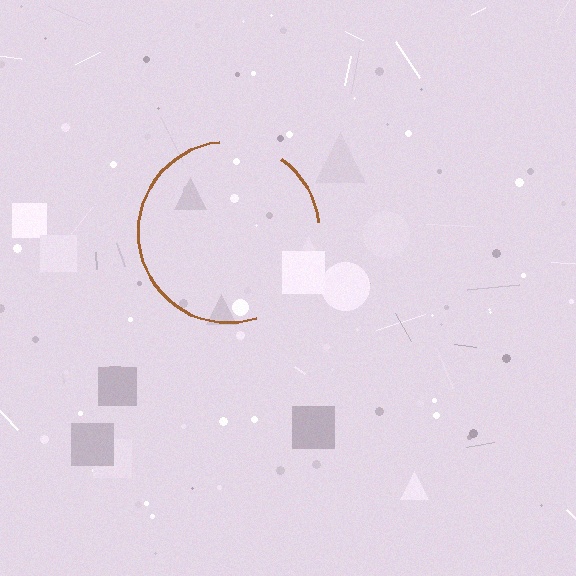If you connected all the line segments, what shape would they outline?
They would outline a circle.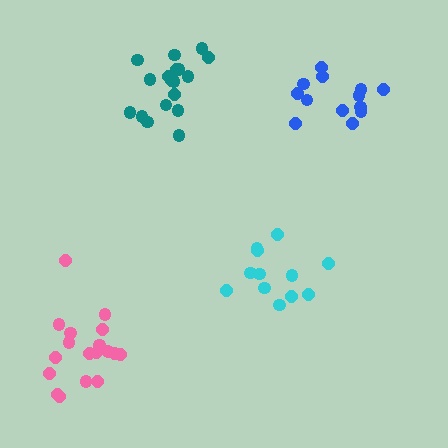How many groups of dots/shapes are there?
There are 4 groups.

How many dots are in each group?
Group 1: 18 dots, Group 2: 13 dots, Group 3: 18 dots, Group 4: 12 dots (61 total).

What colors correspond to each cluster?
The clusters are colored: teal, blue, pink, cyan.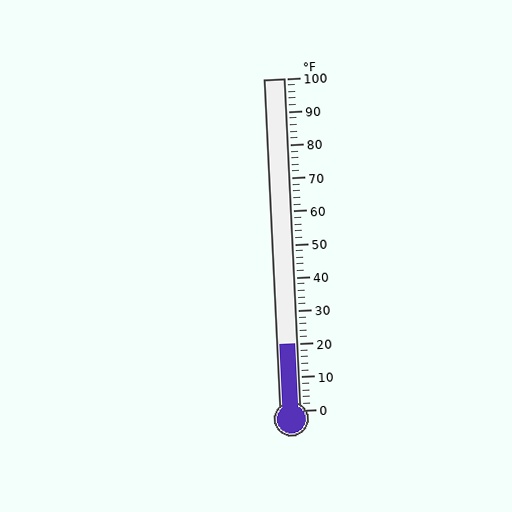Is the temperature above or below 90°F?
The temperature is below 90°F.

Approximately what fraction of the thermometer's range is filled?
The thermometer is filled to approximately 20% of its range.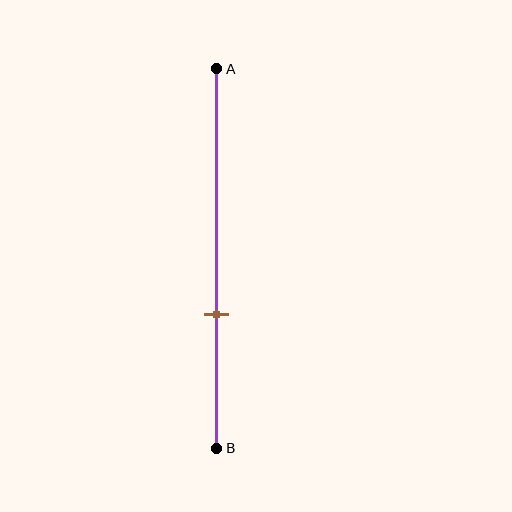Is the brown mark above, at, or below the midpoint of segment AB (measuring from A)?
The brown mark is below the midpoint of segment AB.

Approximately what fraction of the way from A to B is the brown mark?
The brown mark is approximately 65% of the way from A to B.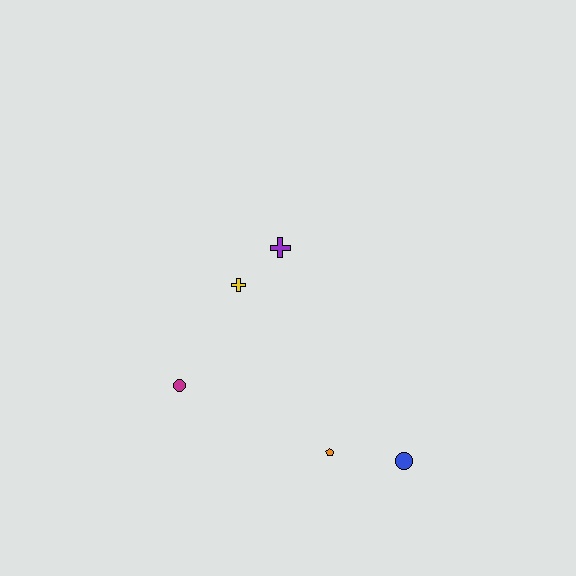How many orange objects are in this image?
There is 1 orange object.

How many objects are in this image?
There are 5 objects.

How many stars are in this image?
There are no stars.